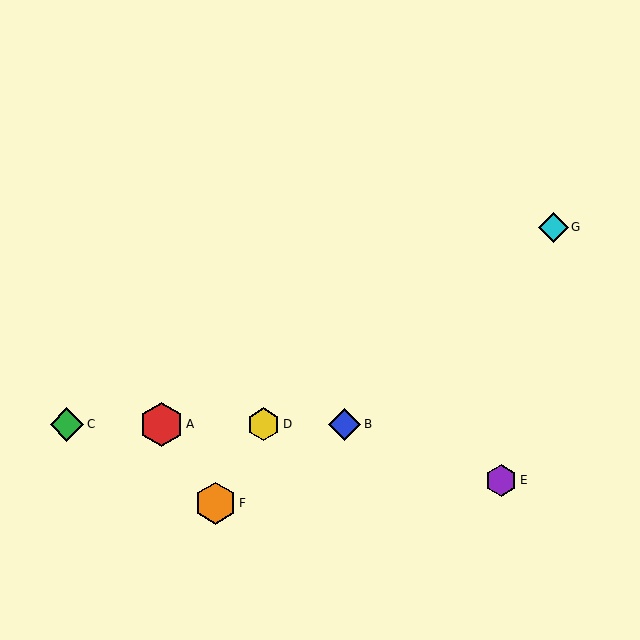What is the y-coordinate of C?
Object C is at y≈424.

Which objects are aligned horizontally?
Objects A, B, C, D are aligned horizontally.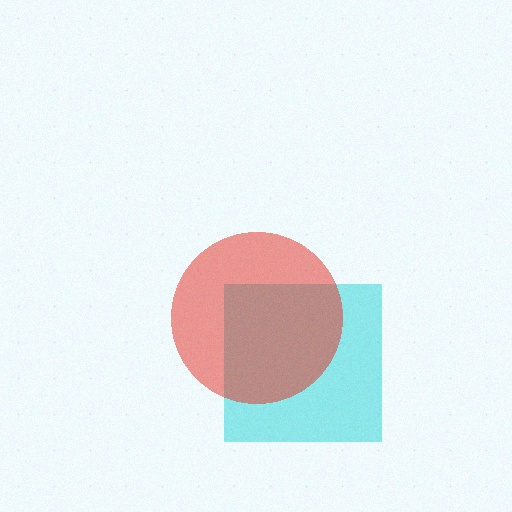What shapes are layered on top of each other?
The layered shapes are: a cyan square, a red circle.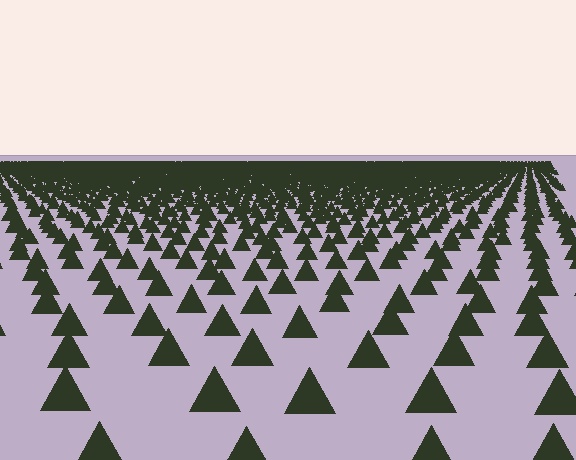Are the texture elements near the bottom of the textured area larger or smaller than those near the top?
Larger. Near the bottom, elements are closer to the viewer and appear at a bigger on-screen size.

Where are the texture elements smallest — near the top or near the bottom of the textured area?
Near the top.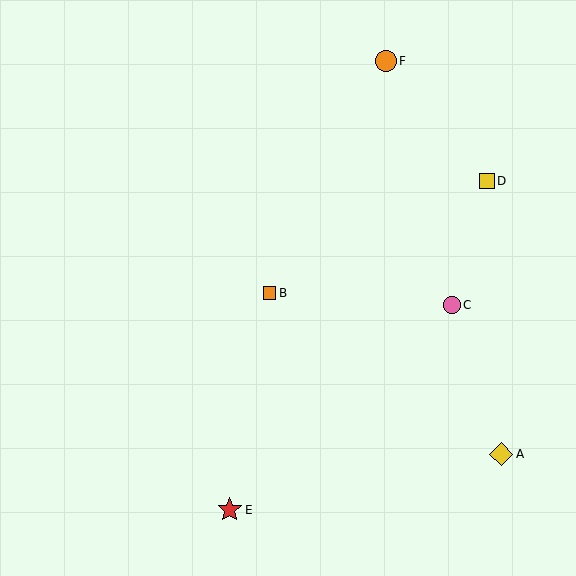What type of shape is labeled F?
Shape F is an orange circle.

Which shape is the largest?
The red star (labeled E) is the largest.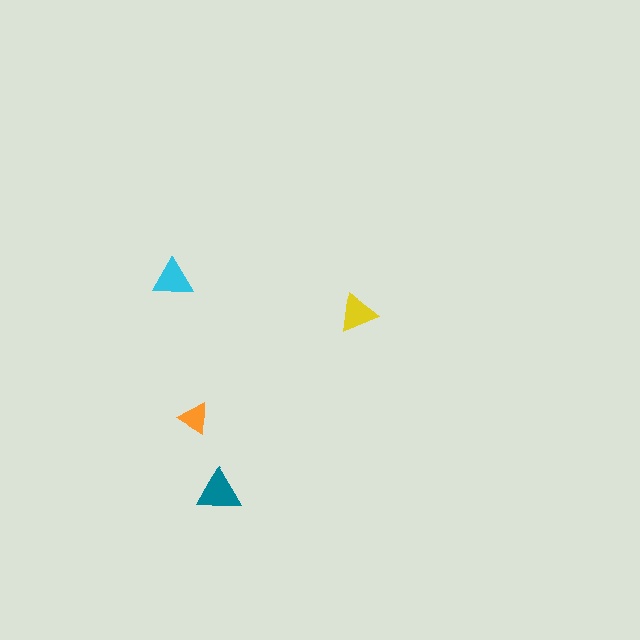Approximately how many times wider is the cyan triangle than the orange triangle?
About 1.5 times wider.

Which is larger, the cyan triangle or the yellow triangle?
The cyan one.